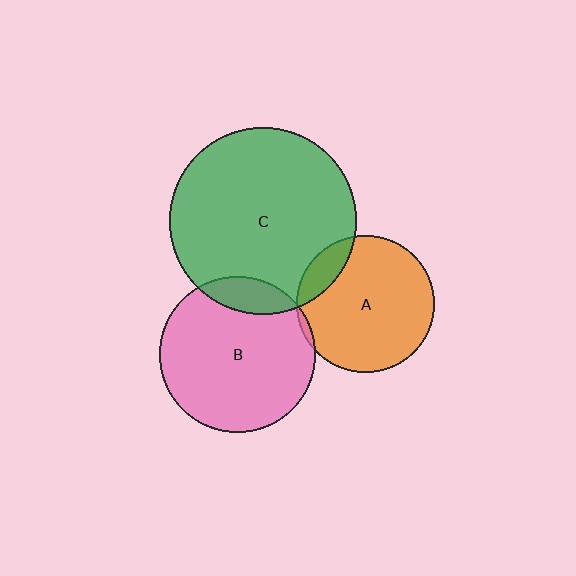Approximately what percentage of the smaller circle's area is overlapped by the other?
Approximately 5%.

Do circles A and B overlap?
Yes.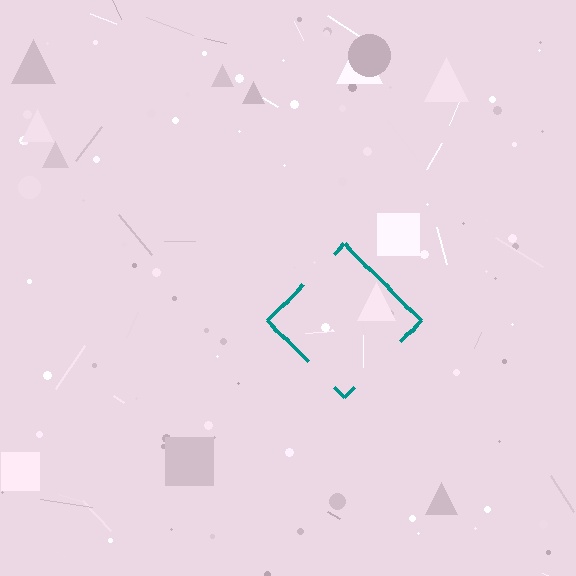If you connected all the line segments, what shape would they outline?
They would outline a diamond.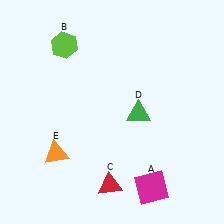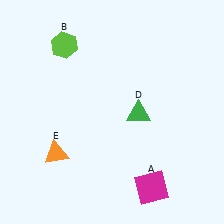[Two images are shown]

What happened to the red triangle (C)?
The red triangle (C) was removed in Image 2. It was in the bottom-left area of Image 1.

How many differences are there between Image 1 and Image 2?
There is 1 difference between the two images.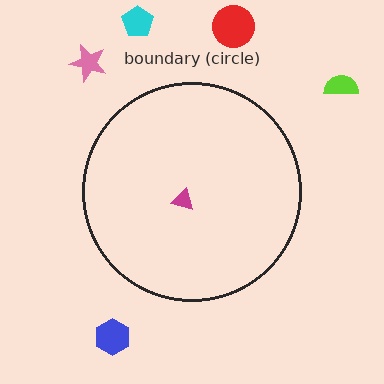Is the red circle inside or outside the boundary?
Outside.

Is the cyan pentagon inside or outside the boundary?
Outside.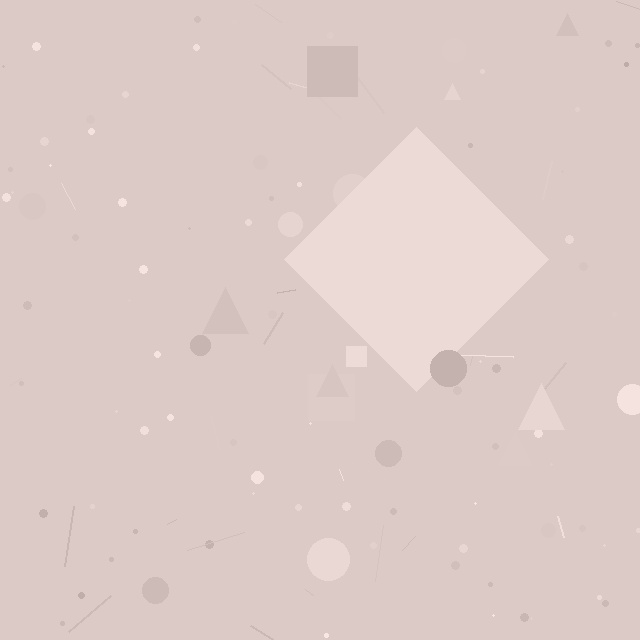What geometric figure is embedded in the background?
A diamond is embedded in the background.